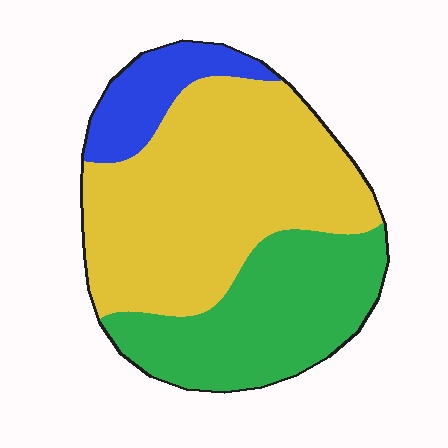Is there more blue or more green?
Green.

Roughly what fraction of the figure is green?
Green takes up about one third (1/3) of the figure.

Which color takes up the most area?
Yellow, at roughly 55%.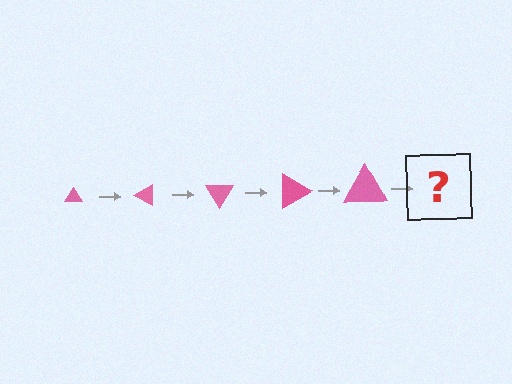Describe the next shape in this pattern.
It should be a triangle, larger than the previous one and rotated 150 degrees from the start.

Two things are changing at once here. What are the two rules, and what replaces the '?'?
The two rules are that the triangle grows larger each step and it rotates 30 degrees each step. The '?' should be a triangle, larger than the previous one and rotated 150 degrees from the start.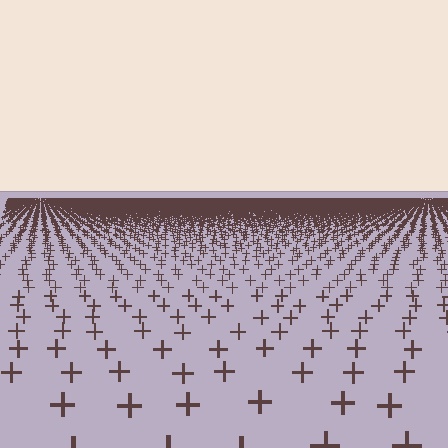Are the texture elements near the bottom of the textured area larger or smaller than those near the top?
Larger. Near the bottom, elements are closer to the viewer and appear at a bigger on-screen size.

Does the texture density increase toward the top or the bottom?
Density increases toward the top.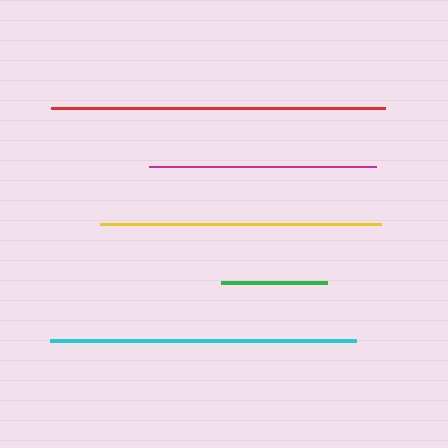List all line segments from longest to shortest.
From longest to shortest: red, cyan, yellow, magenta, green.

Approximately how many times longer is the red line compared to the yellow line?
The red line is approximately 1.2 times the length of the yellow line.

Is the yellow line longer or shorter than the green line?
The yellow line is longer than the green line.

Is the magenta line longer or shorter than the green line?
The magenta line is longer than the green line.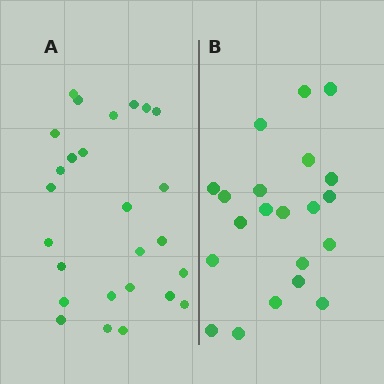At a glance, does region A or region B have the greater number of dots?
Region A (the left region) has more dots.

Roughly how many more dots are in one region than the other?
Region A has about 5 more dots than region B.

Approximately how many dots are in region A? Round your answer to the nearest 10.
About 30 dots. (The exact count is 26, which rounds to 30.)